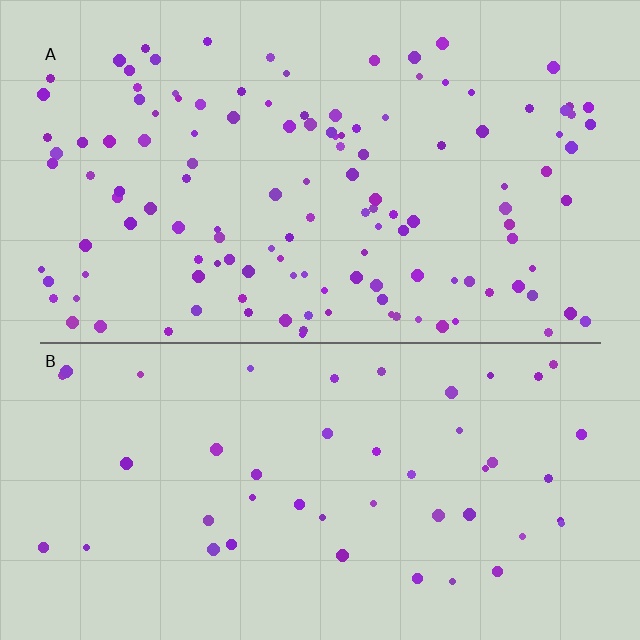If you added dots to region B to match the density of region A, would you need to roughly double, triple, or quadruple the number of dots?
Approximately triple.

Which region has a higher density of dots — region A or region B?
A (the top).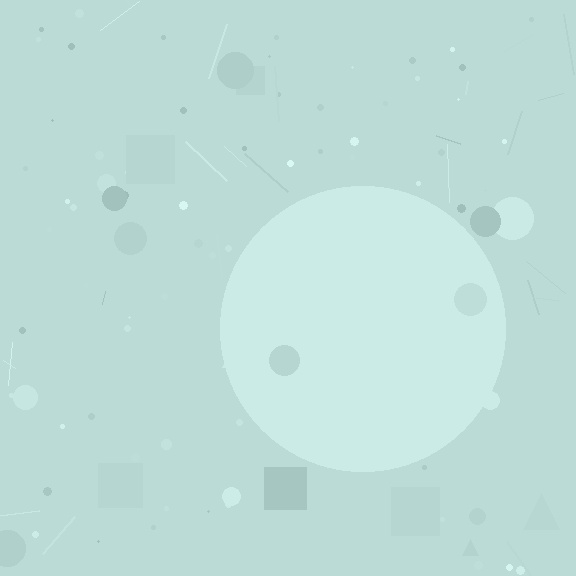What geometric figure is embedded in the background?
A circle is embedded in the background.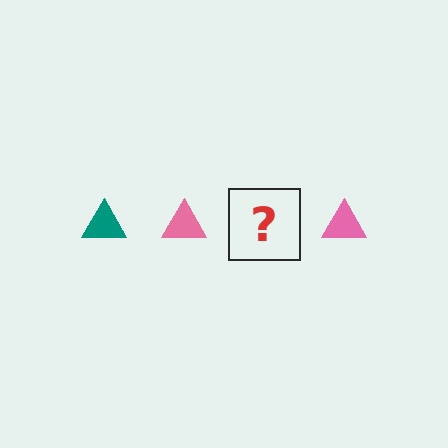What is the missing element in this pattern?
The missing element is a teal triangle.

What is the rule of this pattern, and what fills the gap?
The rule is that the pattern cycles through teal, pink triangles. The gap should be filled with a teal triangle.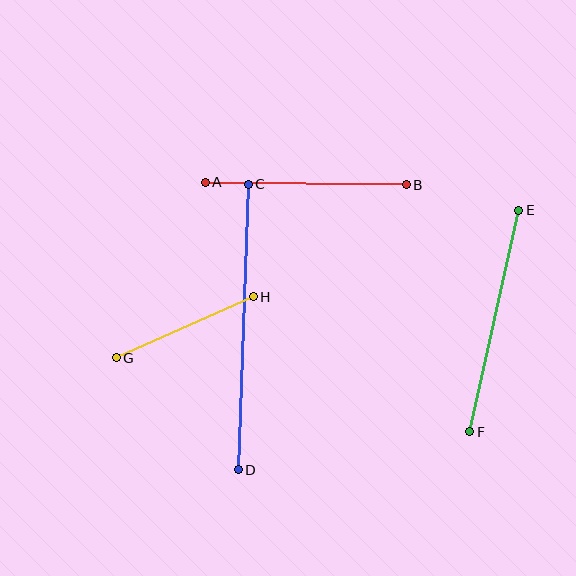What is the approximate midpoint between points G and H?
The midpoint is at approximately (185, 327) pixels.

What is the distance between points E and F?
The distance is approximately 227 pixels.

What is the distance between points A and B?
The distance is approximately 201 pixels.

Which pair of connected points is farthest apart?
Points C and D are farthest apart.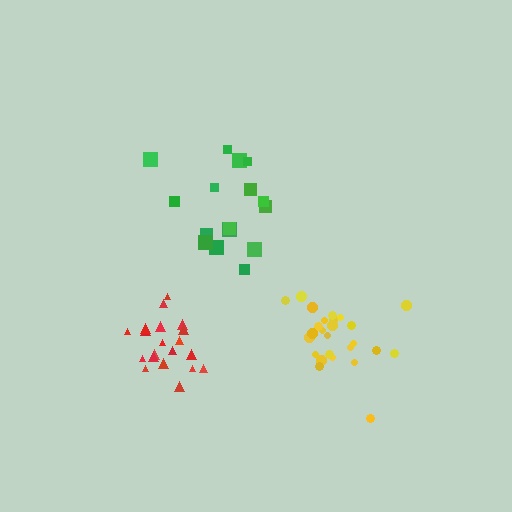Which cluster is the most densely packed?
Red.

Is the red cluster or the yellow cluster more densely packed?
Red.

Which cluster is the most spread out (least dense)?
Green.